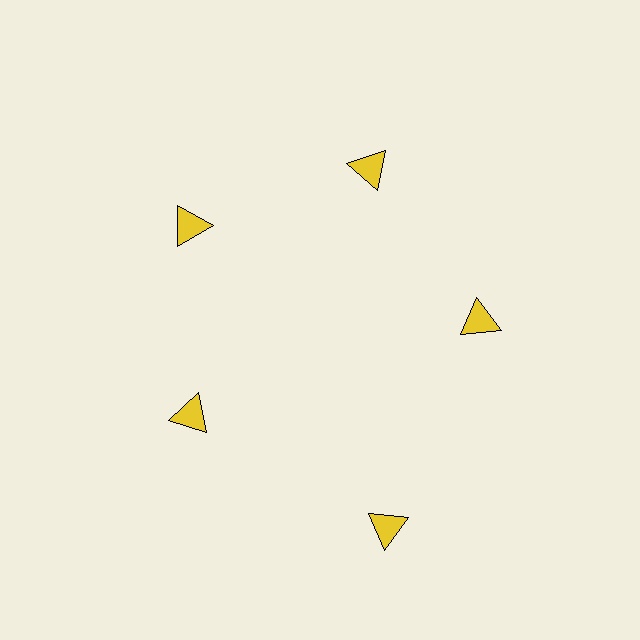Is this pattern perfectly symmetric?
No. The 5 yellow triangles are arranged in a ring, but one element near the 5 o'clock position is pushed outward from the center, breaking the 5-fold rotational symmetry.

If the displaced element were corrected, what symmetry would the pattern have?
It would have 5-fold rotational symmetry — the pattern would map onto itself every 72 degrees.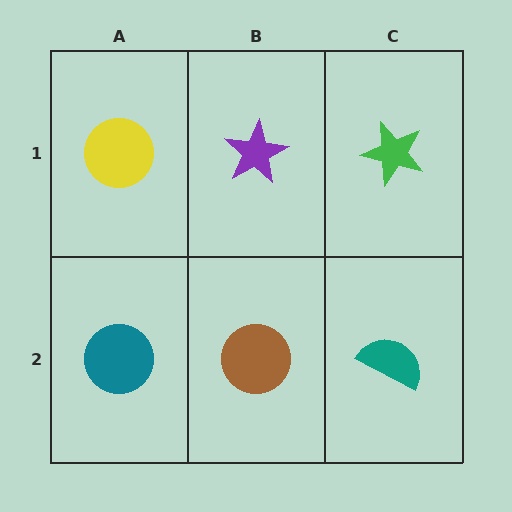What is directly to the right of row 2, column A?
A brown circle.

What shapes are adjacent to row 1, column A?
A teal circle (row 2, column A), a purple star (row 1, column B).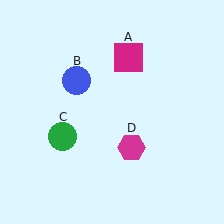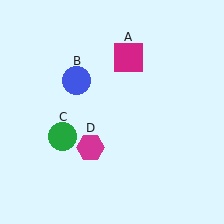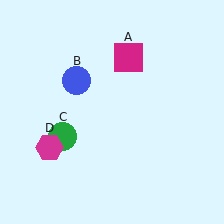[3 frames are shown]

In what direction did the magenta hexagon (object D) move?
The magenta hexagon (object D) moved left.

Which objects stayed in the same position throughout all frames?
Magenta square (object A) and blue circle (object B) and green circle (object C) remained stationary.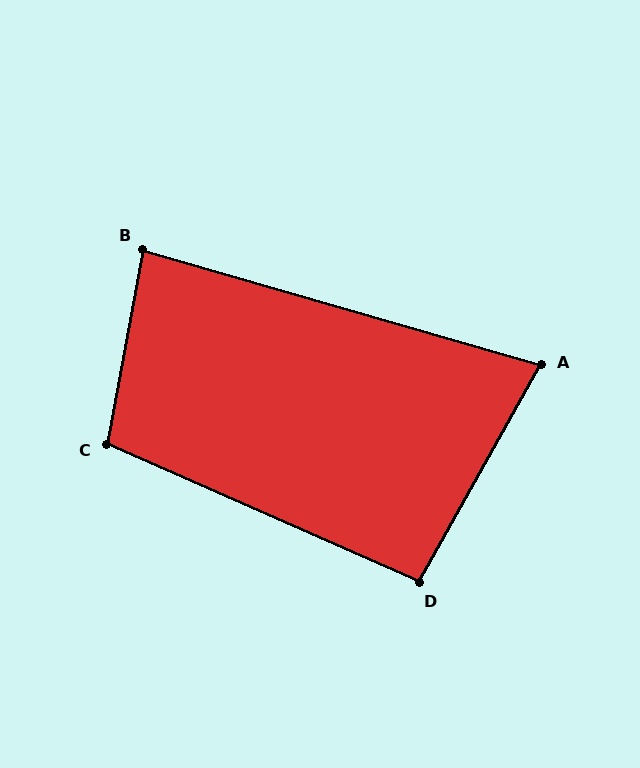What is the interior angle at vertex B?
Approximately 85 degrees (acute).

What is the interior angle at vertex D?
Approximately 95 degrees (obtuse).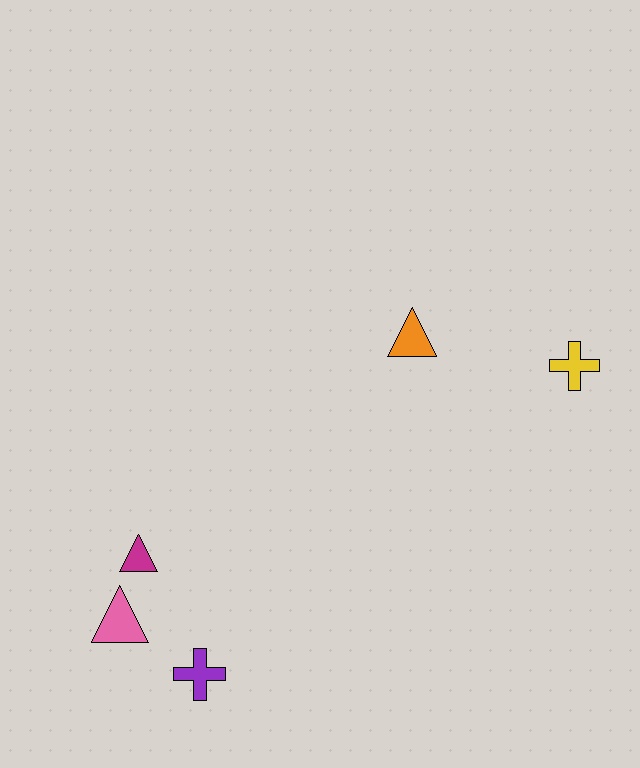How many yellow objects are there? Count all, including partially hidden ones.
There is 1 yellow object.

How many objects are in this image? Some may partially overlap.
There are 5 objects.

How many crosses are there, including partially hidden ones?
There are 2 crosses.